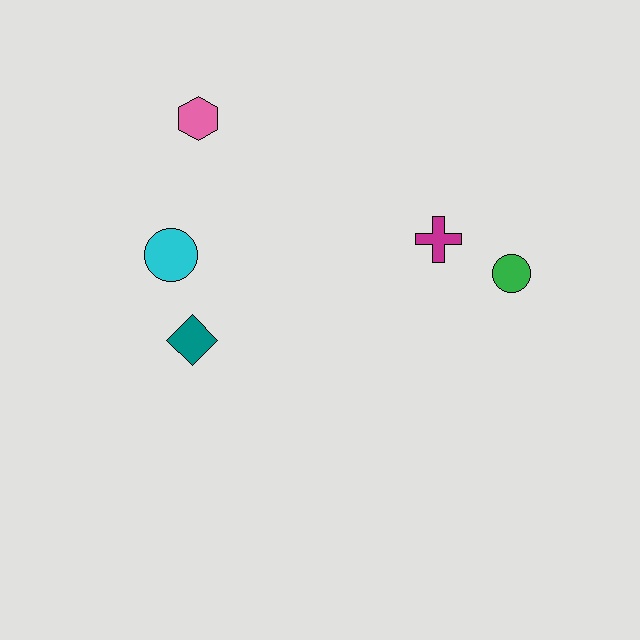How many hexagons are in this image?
There is 1 hexagon.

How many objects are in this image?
There are 5 objects.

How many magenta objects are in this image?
There is 1 magenta object.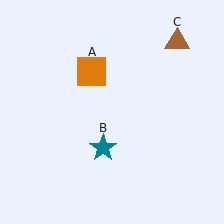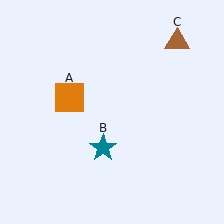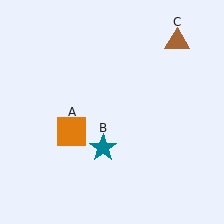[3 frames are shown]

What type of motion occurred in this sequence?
The orange square (object A) rotated counterclockwise around the center of the scene.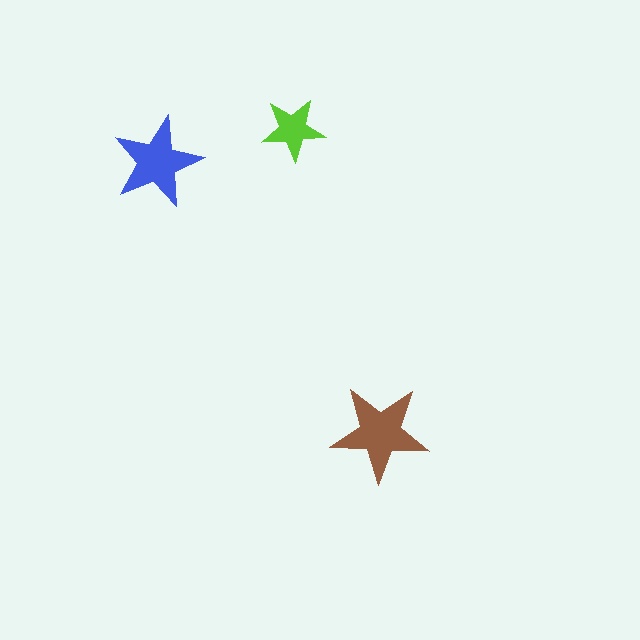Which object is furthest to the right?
The brown star is rightmost.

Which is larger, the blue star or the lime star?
The blue one.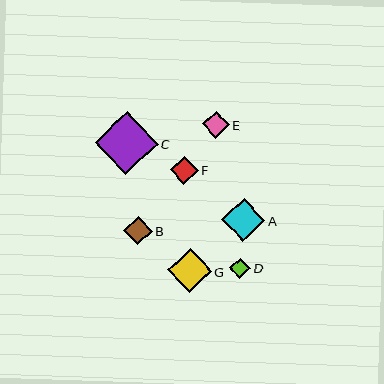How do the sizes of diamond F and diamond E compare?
Diamond F and diamond E are approximately the same size.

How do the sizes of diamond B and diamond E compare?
Diamond B and diamond E are approximately the same size.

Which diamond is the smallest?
Diamond D is the smallest with a size of approximately 21 pixels.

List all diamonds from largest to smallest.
From largest to smallest: C, G, A, B, F, E, D.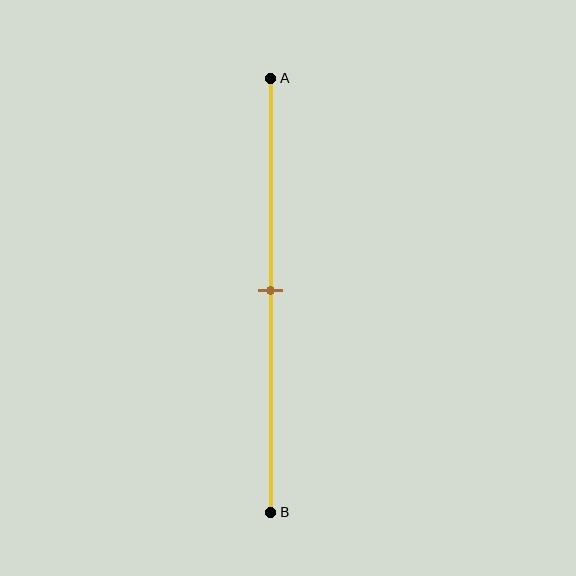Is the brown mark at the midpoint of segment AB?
Yes, the mark is approximately at the midpoint.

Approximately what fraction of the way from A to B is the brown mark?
The brown mark is approximately 50% of the way from A to B.